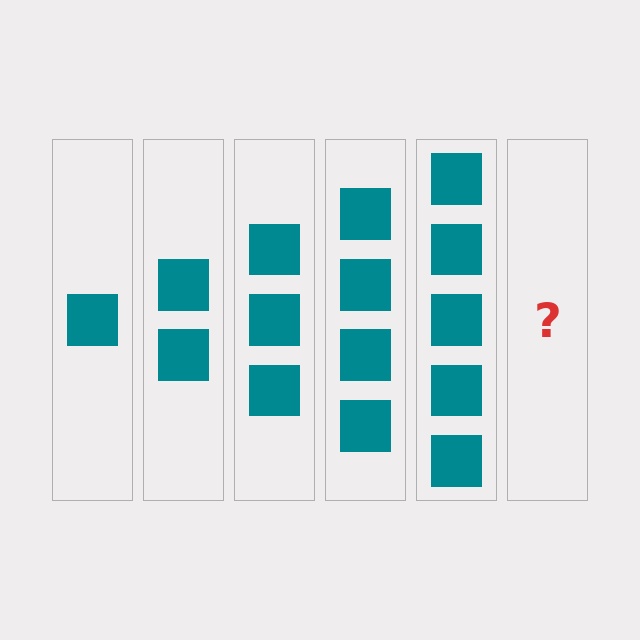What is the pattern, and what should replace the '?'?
The pattern is that each step adds one more square. The '?' should be 6 squares.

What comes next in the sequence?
The next element should be 6 squares.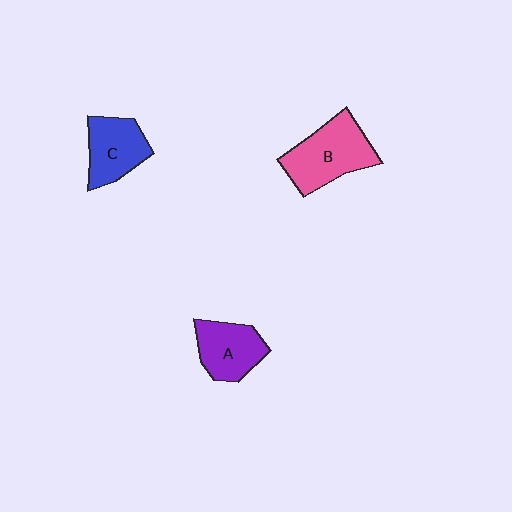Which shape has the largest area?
Shape B (pink).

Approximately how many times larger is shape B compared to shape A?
Approximately 1.3 times.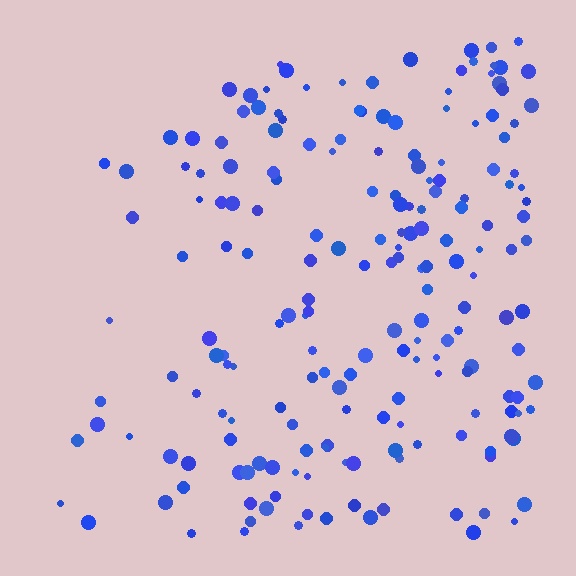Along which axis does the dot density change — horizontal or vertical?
Horizontal.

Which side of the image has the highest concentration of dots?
The right.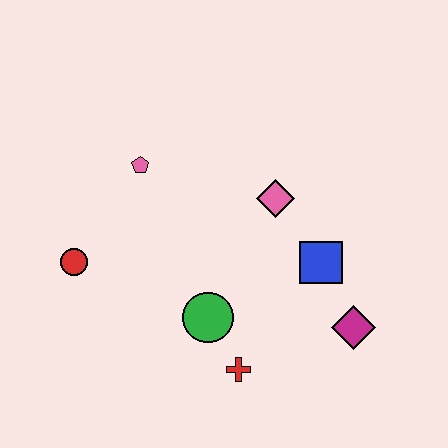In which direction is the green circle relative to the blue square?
The green circle is to the left of the blue square.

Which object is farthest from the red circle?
The magenta diamond is farthest from the red circle.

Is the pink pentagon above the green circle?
Yes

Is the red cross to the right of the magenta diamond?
No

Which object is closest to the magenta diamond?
The blue square is closest to the magenta diamond.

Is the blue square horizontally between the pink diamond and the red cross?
No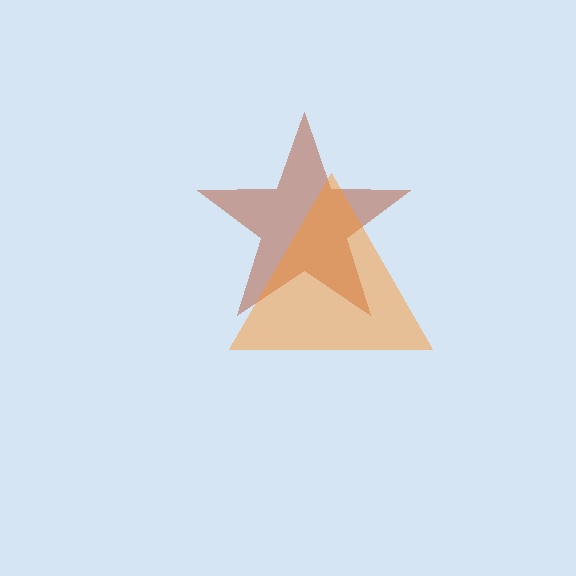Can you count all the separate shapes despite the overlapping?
Yes, there are 2 separate shapes.